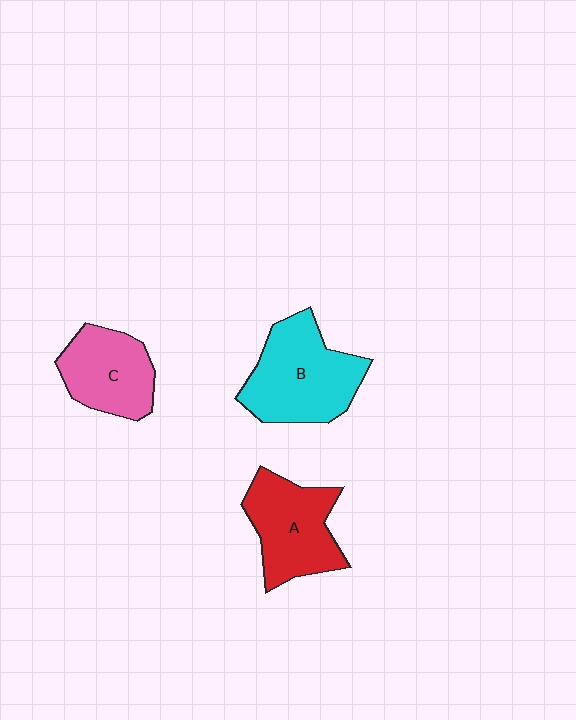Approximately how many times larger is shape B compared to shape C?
Approximately 1.4 times.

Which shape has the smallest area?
Shape C (pink).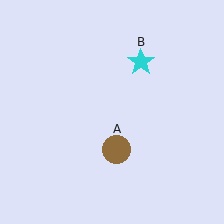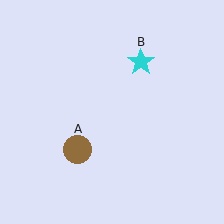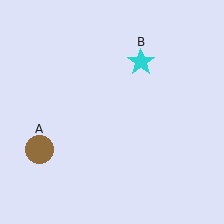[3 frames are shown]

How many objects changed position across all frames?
1 object changed position: brown circle (object A).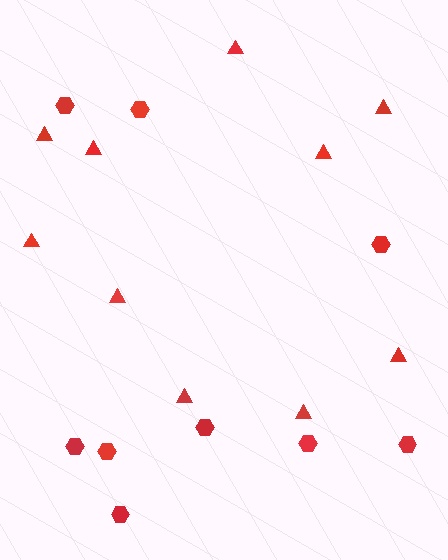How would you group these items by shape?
There are 2 groups: one group of hexagons (9) and one group of triangles (10).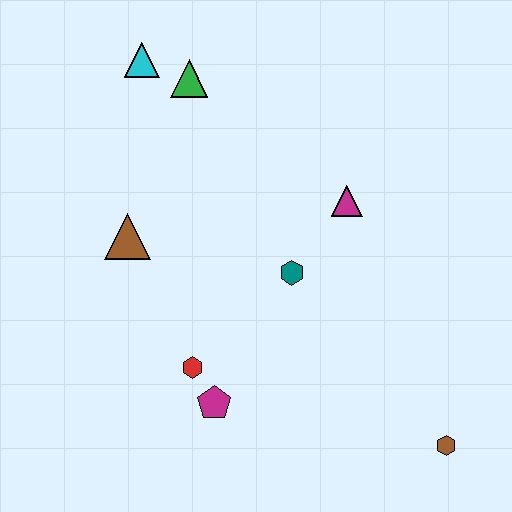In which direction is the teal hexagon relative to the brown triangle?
The teal hexagon is to the right of the brown triangle.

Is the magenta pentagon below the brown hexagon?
No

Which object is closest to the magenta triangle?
The teal hexagon is closest to the magenta triangle.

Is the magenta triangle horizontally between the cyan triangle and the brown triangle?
No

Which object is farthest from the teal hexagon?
The cyan triangle is farthest from the teal hexagon.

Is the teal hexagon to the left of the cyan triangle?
No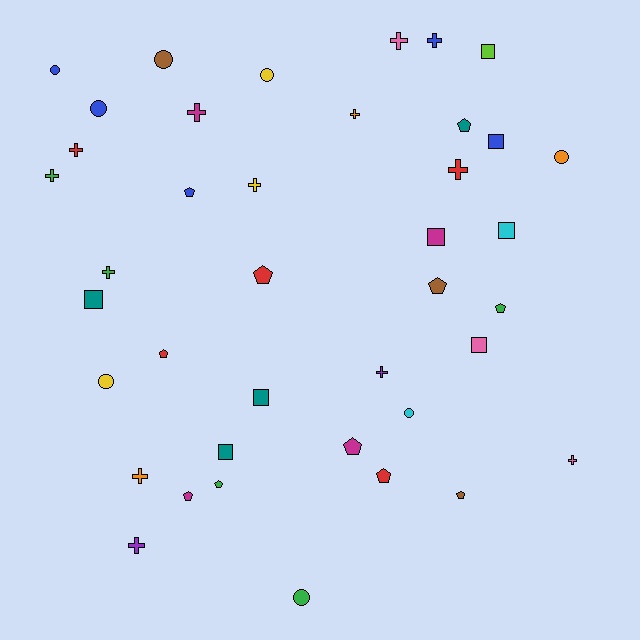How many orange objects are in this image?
There are 3 orange objects.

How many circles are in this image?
There are 8 circles.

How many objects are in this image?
There are 40 objects.